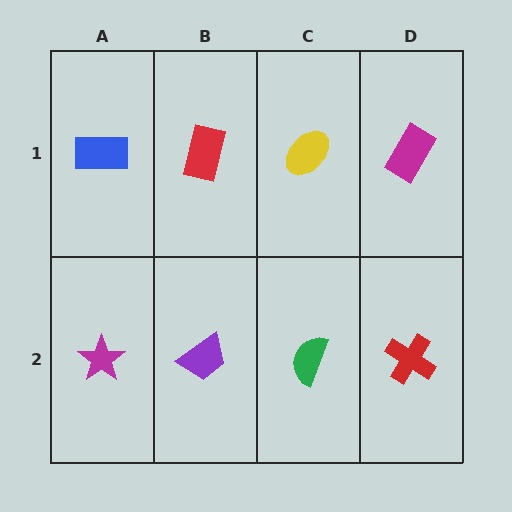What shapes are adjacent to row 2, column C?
A yellow ellipse (row 1, column C), a purple trapezoid (row 2, column B), a red cross (row 2, column D).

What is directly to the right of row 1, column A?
A red rectangle.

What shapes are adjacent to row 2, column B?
A red rectangle (row 1, column B), a magenta star (row 2, column A), a green semicircle (row 2, column C).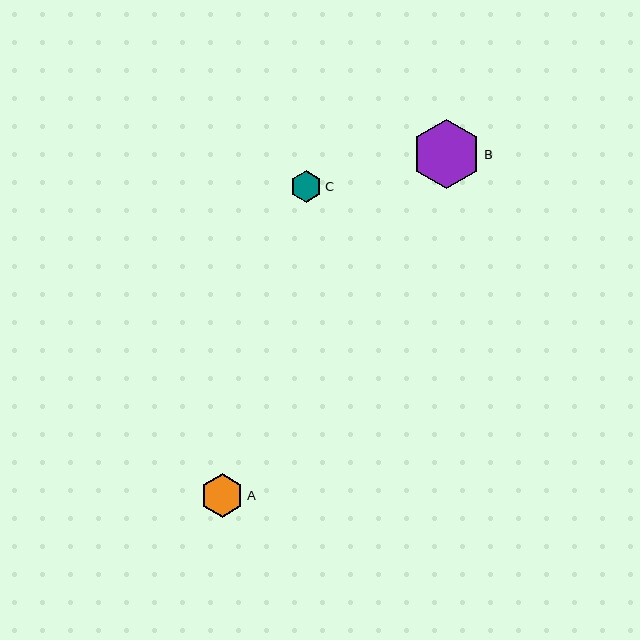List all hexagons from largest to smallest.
From largest to smallest: B, A, C.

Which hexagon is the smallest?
Hexagon C is the smallest with a size of approximately 32 pixels.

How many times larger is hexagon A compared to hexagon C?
Hexagon A is approximately 1.4 times the size of hexagon C.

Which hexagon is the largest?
Hexagon B is the largest with a size of approximately 69 pixels.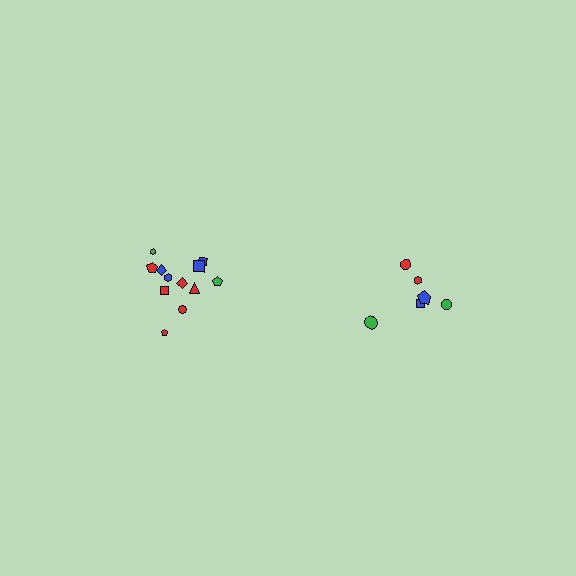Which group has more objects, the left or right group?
The left group.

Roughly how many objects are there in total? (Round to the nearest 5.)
Roughly 20 objects in total.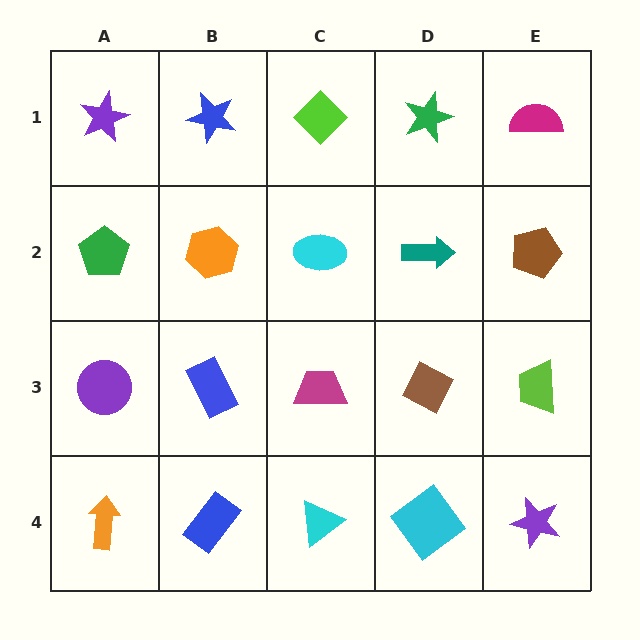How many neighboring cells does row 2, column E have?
3.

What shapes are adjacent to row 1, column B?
An orange hexagon (row 2, column B), a purple star (row 1, column A), a lime diamond (row 1, column C).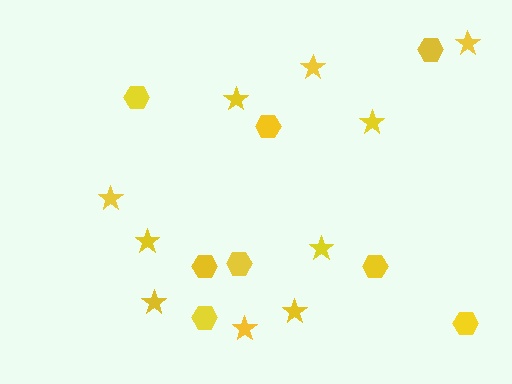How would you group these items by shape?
There are 2 groups: one group of stars (10) and one group of hexagons (8).